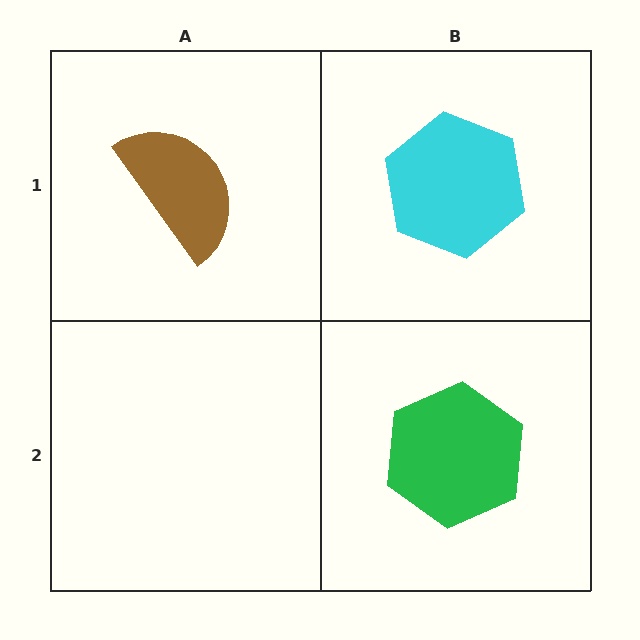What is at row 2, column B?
A green hexagon.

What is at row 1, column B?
A cyan hexagon.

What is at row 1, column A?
A brown semicircle.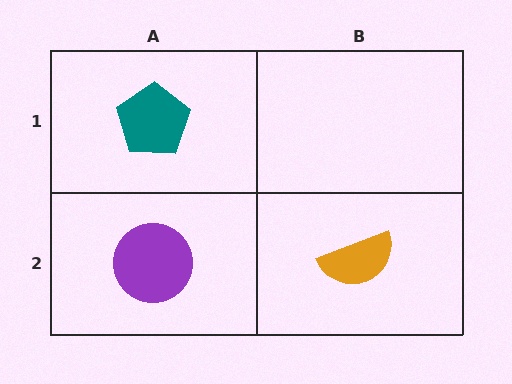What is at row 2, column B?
An orange semicircle.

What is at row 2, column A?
A purple circle.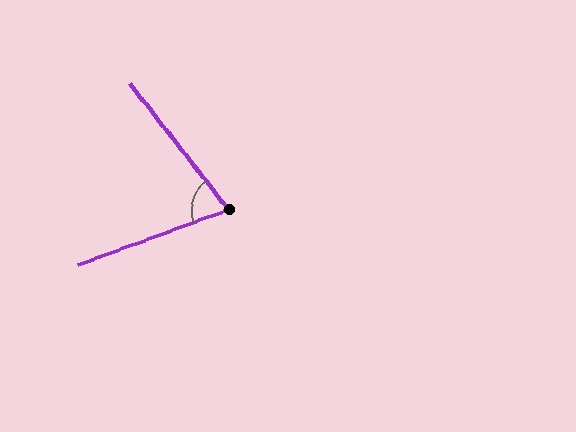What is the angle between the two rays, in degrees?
Approximately 72 degrees.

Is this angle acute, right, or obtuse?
It is acute.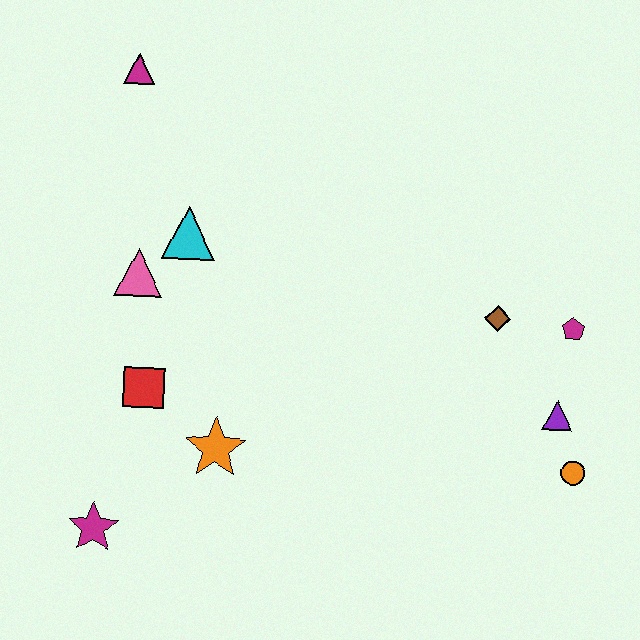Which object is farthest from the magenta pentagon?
The magenta star is farthest from the magenta pentagon.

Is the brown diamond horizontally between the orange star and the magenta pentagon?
Yes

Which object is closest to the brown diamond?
The magenta pentagon is closest to the brown diamond.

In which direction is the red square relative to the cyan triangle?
The red square is below the cyan triangle.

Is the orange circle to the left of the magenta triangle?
No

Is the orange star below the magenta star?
No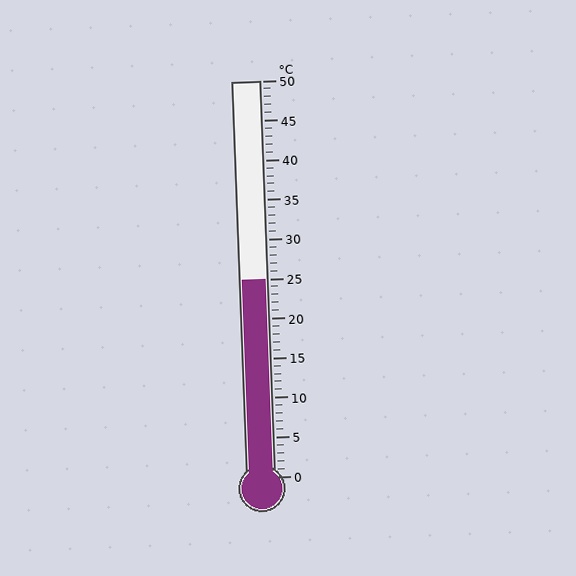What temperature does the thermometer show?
The thermometer shows approximately 25°C.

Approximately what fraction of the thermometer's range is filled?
The thermometer is filled to approximately 50% of its range.